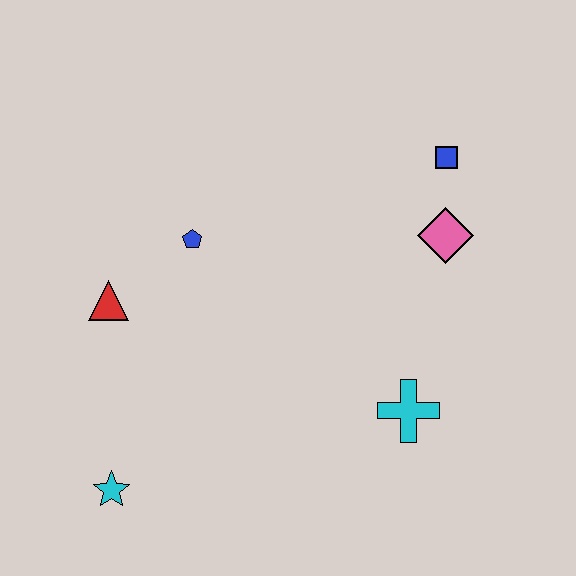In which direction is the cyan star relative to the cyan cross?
The cyan star is to the left of the cyan cross.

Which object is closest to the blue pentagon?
The red triangle is closest to the blue pentagon.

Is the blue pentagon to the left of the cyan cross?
Yes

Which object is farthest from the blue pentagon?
The cyan cross is farthest from the blue pentagon.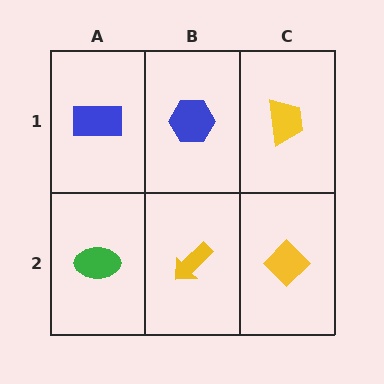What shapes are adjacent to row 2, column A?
A blue rectangle (row 1, column A), a yellow arrow (row 2, column B).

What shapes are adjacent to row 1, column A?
A green ellipse (row 2, column A), a blue hexagon (row 1, column B).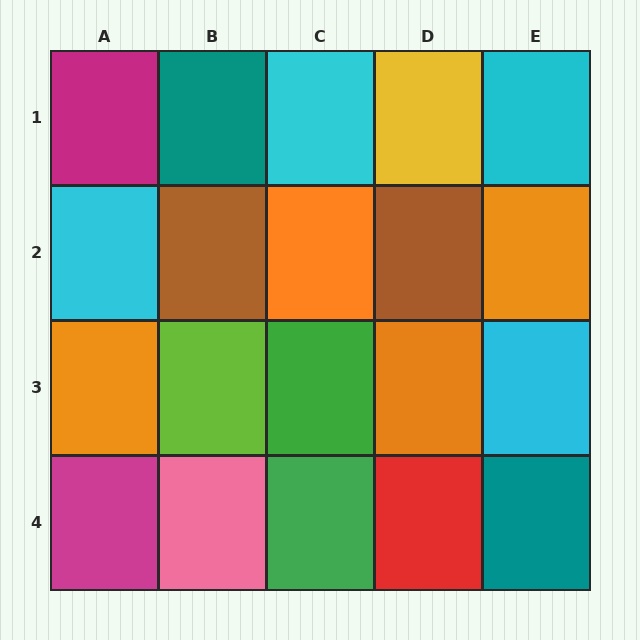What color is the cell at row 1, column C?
Cyan.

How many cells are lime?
1 cell is lime.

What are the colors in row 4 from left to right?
Magenta, pink, green, red, teal.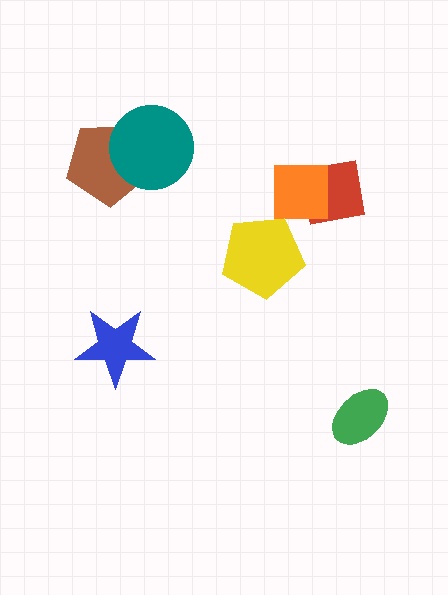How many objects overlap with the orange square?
1 object overlaps with the orange square.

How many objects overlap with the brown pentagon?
1 object overlaps with the brown pentagon.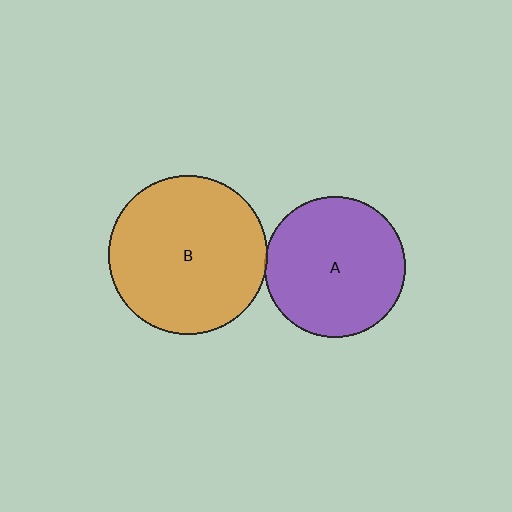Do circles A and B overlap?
Yes.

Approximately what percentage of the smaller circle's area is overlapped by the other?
Approximately 5%.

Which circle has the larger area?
Circle B (orange).